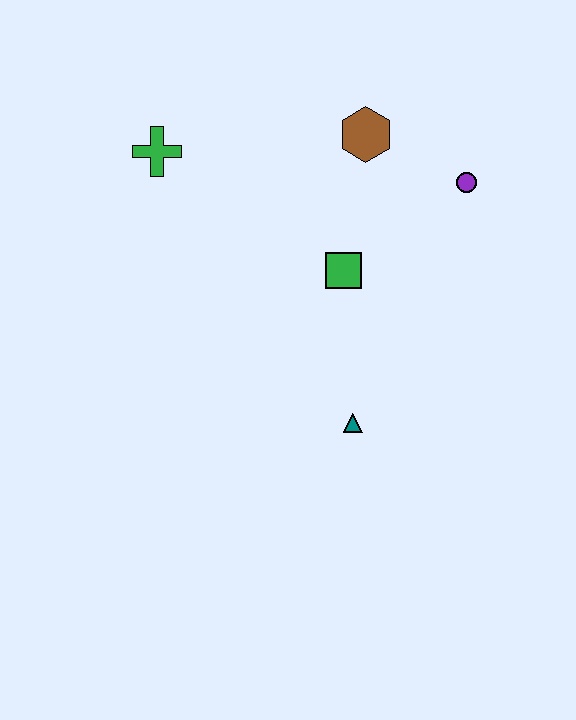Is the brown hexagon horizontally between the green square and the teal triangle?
No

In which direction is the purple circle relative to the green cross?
The purple circle is to the right of the green cross.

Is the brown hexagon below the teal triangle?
No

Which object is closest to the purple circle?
The brown hexagon is closest to the purple circle.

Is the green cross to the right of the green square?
No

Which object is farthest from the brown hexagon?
The teal triangle is farthest from the brown hexagon.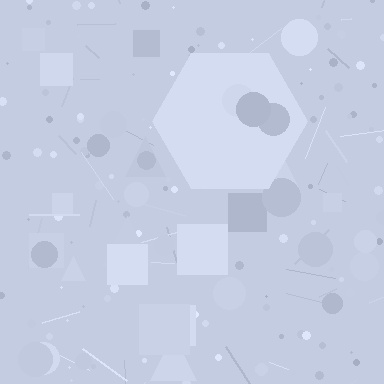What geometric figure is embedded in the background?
A hexagon is embedded in the background.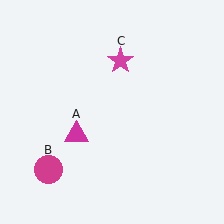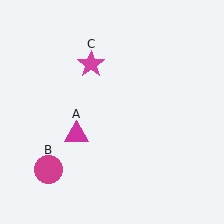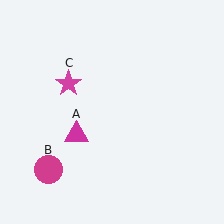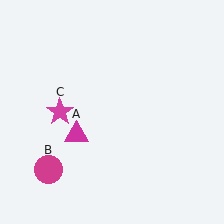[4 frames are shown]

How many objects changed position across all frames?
1 object changed position: magenta star (object C).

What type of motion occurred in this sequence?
The magenta star (object C) rotated counterclockwise around the center of the scene.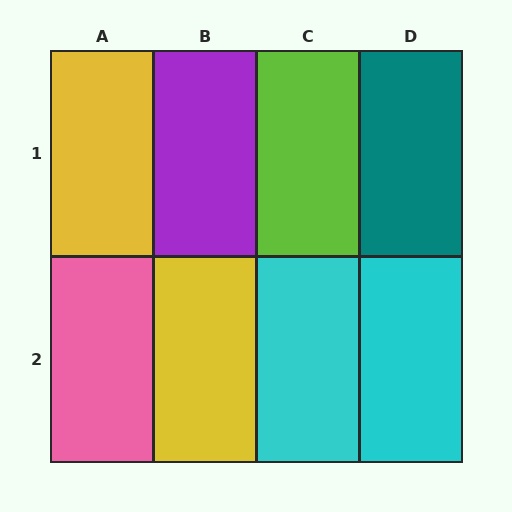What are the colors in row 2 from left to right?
Pink, yellow, cyan, cyan.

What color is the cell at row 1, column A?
Yellow.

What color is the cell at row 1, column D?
Teal.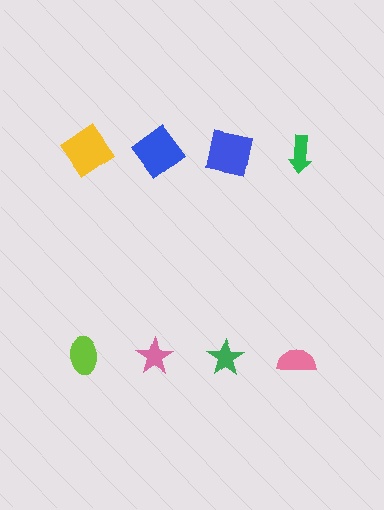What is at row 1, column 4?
A green arrow.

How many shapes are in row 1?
4 shapes.